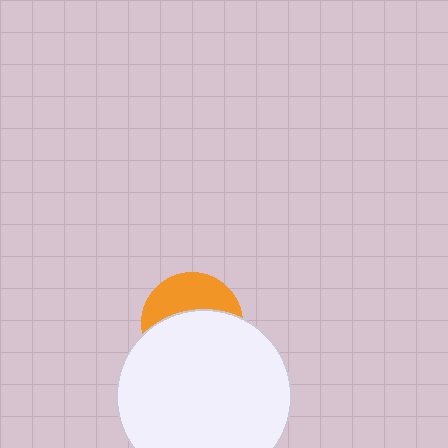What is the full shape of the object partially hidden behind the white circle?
The partially hidden object is an orange circle.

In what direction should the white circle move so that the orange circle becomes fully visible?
The white circle should move down. That is the shortest direction to clear the overlap and leave the orange circle fully visible.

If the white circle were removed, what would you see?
You would see the complete orange circle.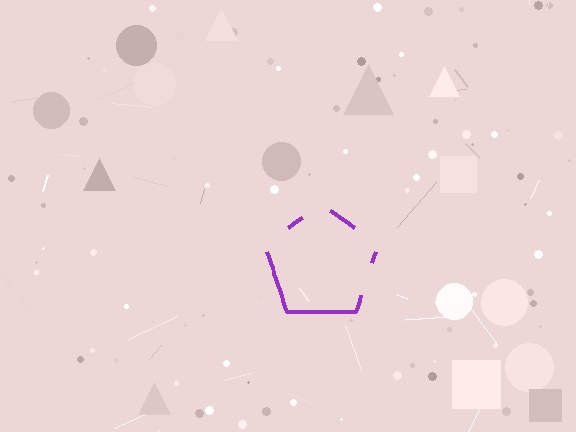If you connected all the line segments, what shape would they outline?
They would outline a pentagon.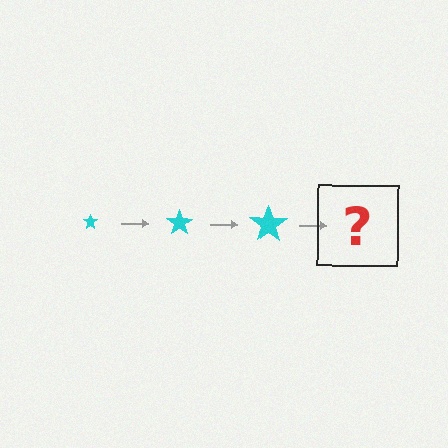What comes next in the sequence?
The next element should be a cyan star, larger than the previous one.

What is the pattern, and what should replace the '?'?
The pattern is that the star gets progressively larger each step. The '?' should be a cyan star, larger than the previous one.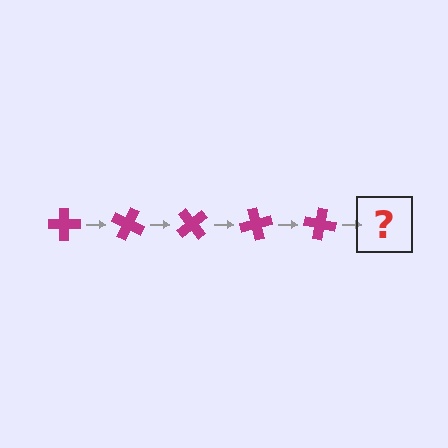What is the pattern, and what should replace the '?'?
The pattern is that the cross rotates 25 degrees each step. The '?' should be a magenta cross rotated 125 degrees.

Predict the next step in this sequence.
The next step is a magenta cross rotated 125 degrees.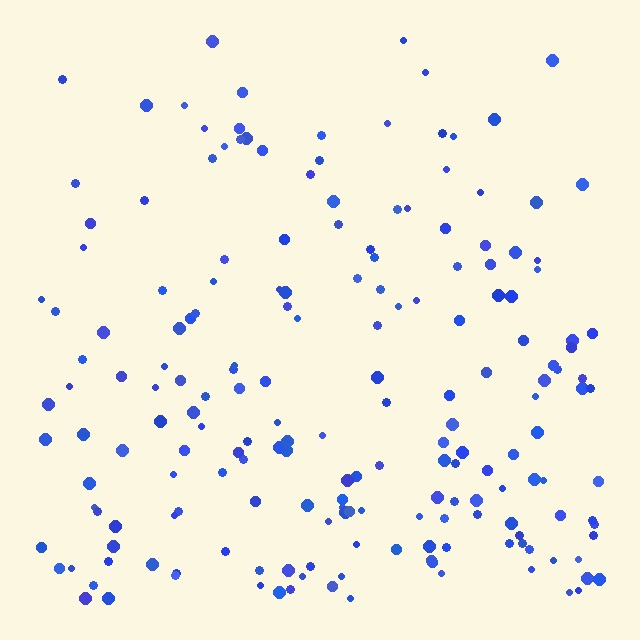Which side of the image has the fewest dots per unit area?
The top.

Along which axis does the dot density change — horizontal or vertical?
Vertical.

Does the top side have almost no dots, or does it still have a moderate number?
Still a moderate number, just noticeably fewer than the bottom.